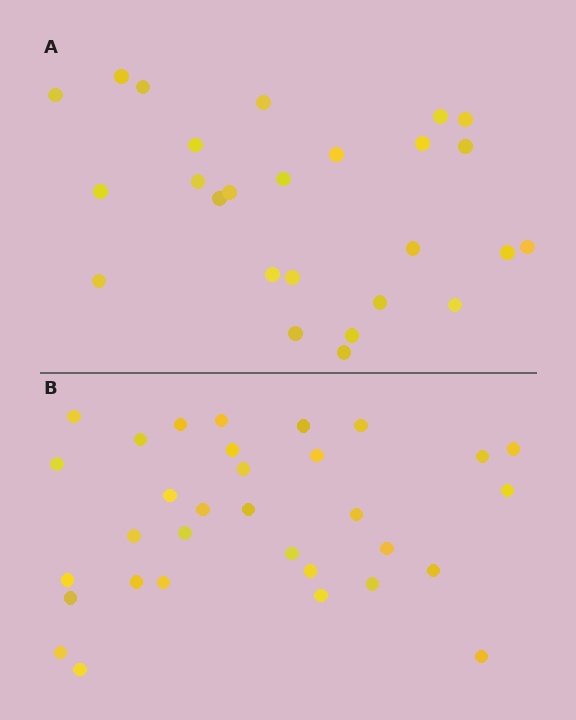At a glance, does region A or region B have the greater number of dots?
Region B (the bottom region) has more dots.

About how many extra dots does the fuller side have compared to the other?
Region B has about 6 more dots than region A.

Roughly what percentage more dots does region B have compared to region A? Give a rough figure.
About 25% more.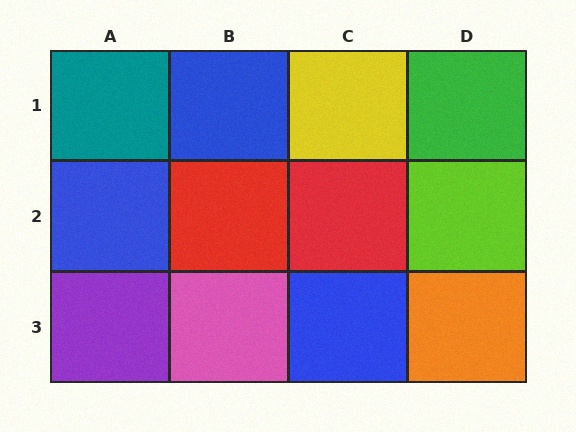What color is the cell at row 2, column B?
Red.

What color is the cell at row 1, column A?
Teal.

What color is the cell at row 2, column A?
Blue.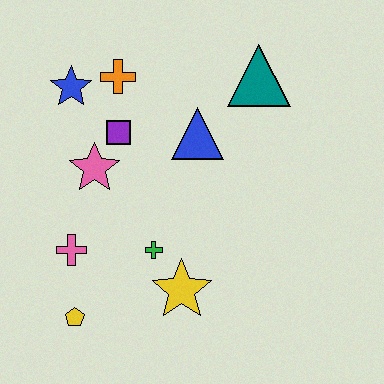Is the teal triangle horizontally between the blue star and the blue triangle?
No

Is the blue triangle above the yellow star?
Yes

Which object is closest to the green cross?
The yellow star is closest to the green cross.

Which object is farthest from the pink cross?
The teal triangle is farthest from the pink cross.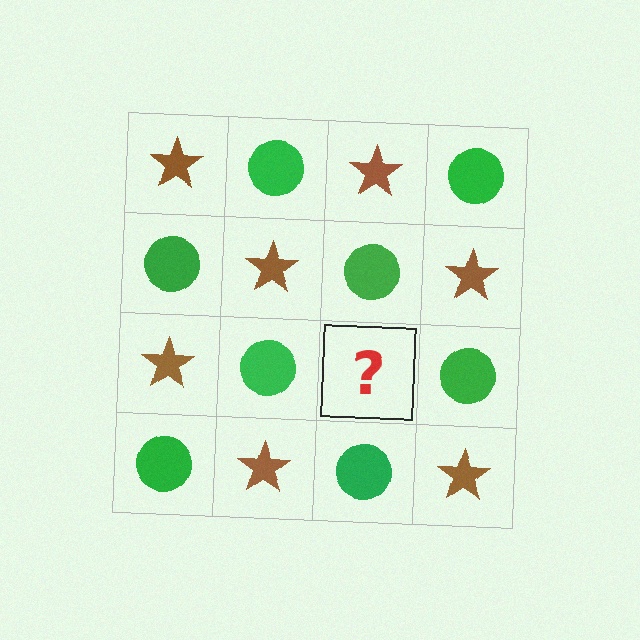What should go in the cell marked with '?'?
The missing cell should contain a brown star.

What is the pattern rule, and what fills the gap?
The rule is that it alternates brown star and green circle in a checkerboard pattern. The gap should be filled with a brown star.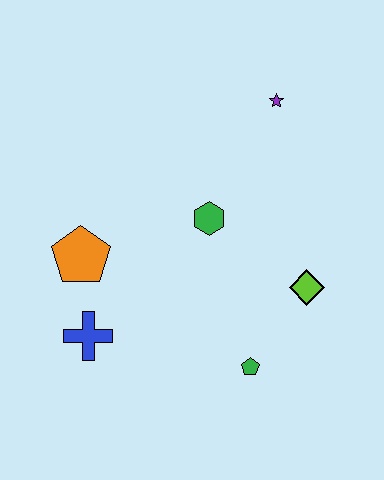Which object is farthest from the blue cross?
The purple star is farthest from the blue cross.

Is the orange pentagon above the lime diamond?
Yes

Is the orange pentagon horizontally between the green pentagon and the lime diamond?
No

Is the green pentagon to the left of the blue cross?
No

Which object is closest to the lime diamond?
The green pentagon is closest to the lime diamond.